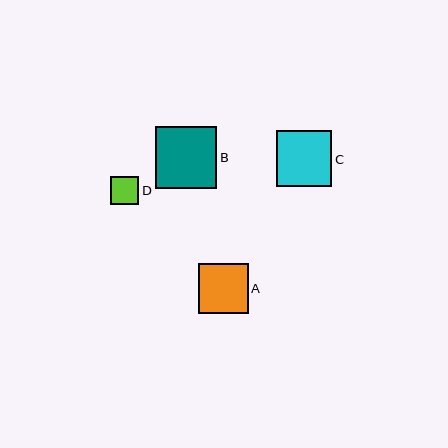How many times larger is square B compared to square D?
Square B is approximately 2.2 times the size of square D.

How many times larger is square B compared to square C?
Square B is approximately 1.1 times the size of square C.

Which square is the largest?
Square B is the largest with a size of approximately 62 pixels.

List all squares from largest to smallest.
From largest to smallest: B, C, A, D.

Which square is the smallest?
Square D is the smallest with a size of approximately 28 pixels.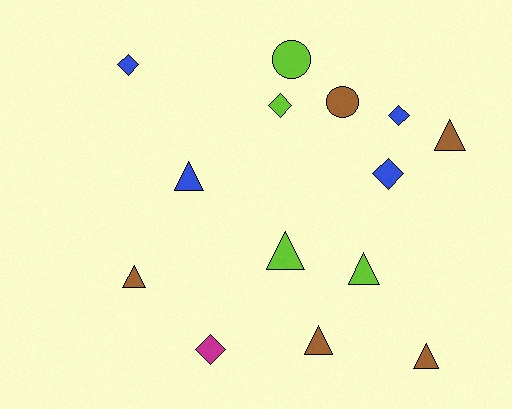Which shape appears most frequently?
Triangle, with 7 objects.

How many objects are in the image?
There are 14 objects.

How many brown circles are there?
There is 1 brown circle.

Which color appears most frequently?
Brown, with 5 objects.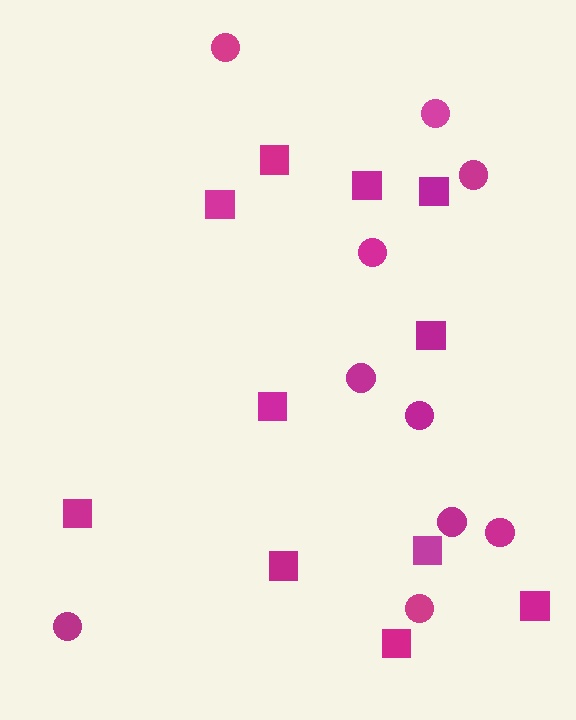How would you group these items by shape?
There are 2 groups: one group of squares (11) and one group of circles (10).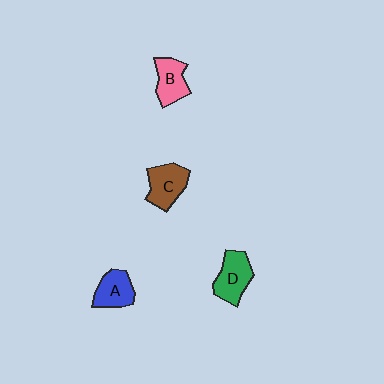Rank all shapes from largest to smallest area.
From largest to smallest: D (green), C (brown), B (pink), A (blue).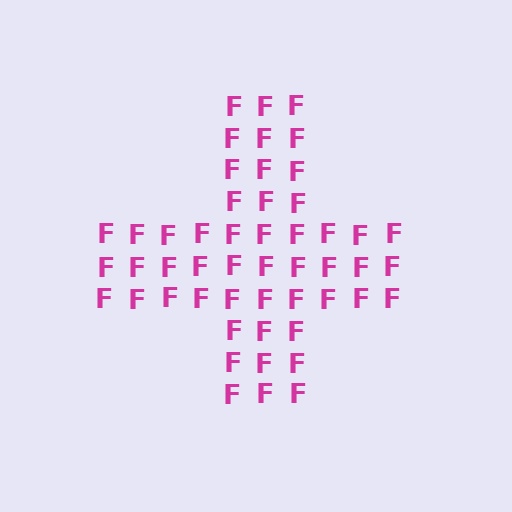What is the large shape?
The large shape is a cross.